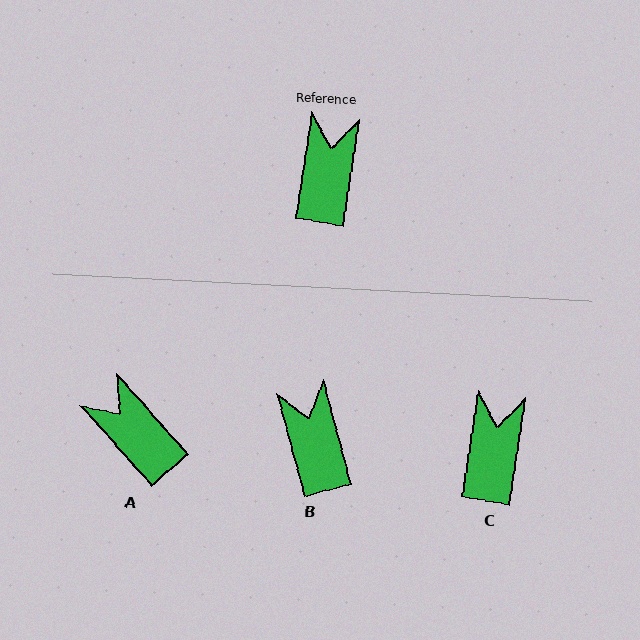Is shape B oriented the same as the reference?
No, it is off by about 24 degrees.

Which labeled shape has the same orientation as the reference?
C.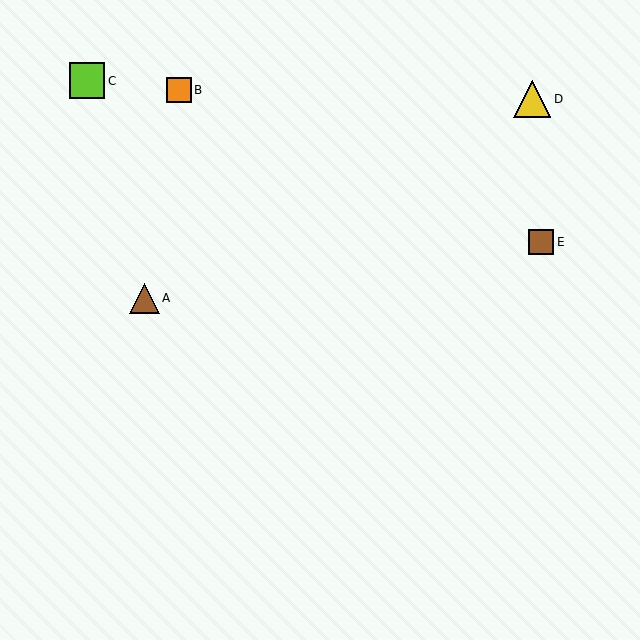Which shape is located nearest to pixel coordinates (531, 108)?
The yellow triangle (labeled D) at (532, 99) is nearest to that location.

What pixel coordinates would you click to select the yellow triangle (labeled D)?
Click at (532, 99) to select the yellow triangle D.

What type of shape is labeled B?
Shape B is an orange square.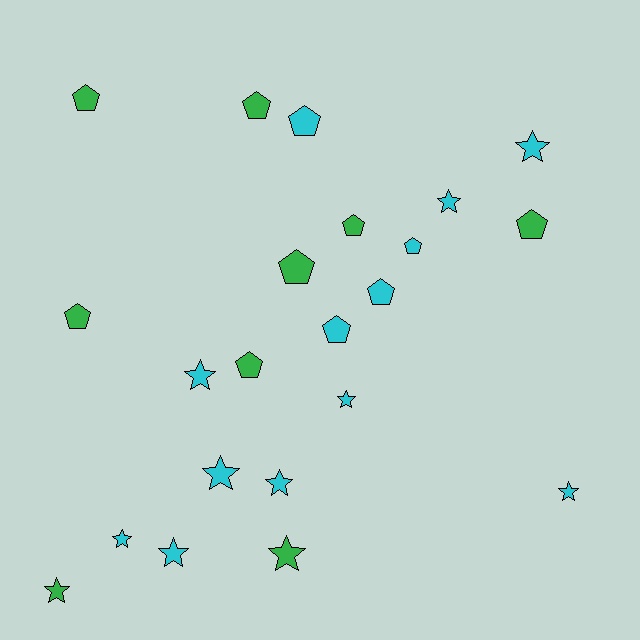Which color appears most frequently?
Cyan, with 13 objects.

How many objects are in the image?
There are 22 objects.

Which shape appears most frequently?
Pentagon, with 11 objects.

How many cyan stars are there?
There are 9 cyan stars.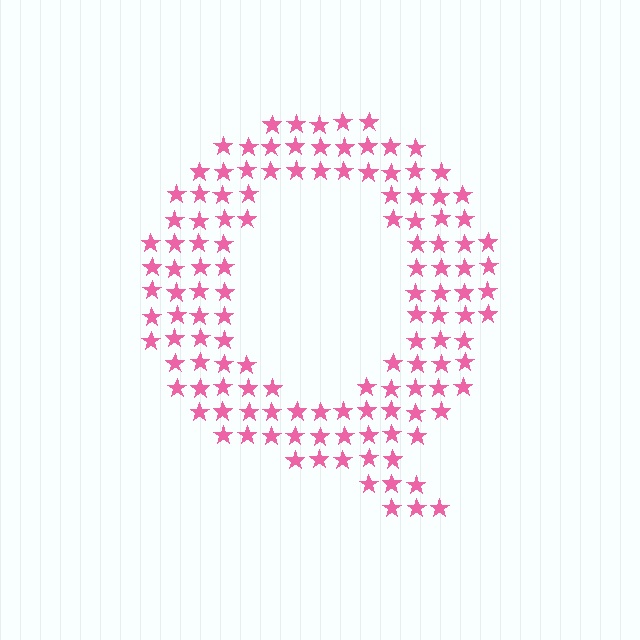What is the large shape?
The large shape is the letter Q.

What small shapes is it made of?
It is made of small stars.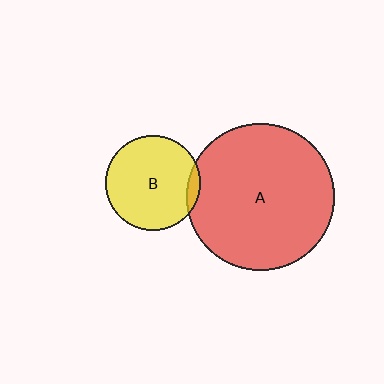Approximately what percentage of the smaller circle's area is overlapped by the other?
Approximately 5%.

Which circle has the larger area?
Circle A (red).